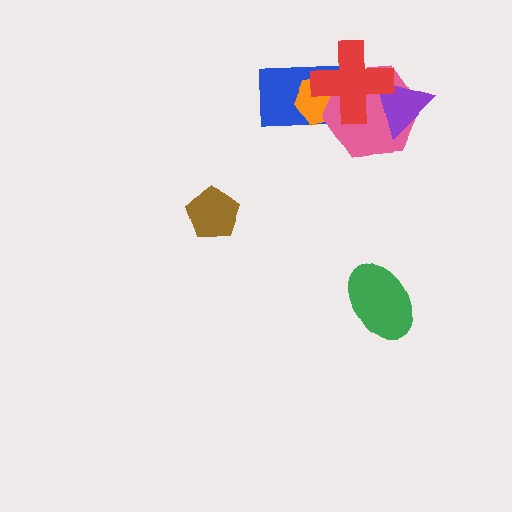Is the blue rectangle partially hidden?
Yes, it is partially covered by another shape.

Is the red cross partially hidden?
No, no other shape covers it.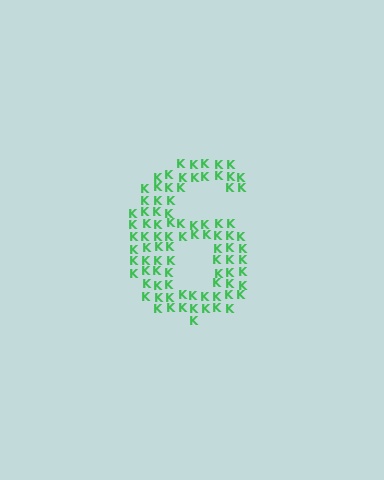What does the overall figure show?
The overall figure shows the digit 6.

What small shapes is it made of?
It is made of small letter K's.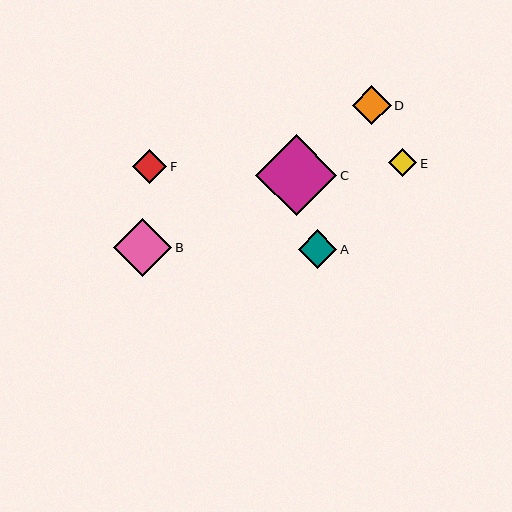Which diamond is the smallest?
Diamond E is the smallest with a size of approximately 28 pixels.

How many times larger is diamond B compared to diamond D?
Diamond B is approximately 1.5 times the size of diamond D.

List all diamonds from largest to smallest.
From largest to smallest: C, B, D, A, F, E.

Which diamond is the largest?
Diamond C is the largest with a size of approximately 81 pixels.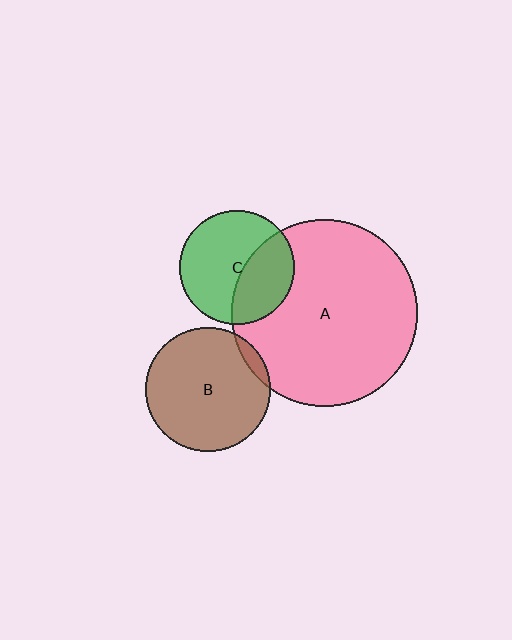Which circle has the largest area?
Circle A (pink).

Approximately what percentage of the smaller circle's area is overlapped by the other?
Approximately 35%.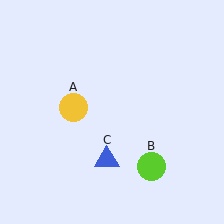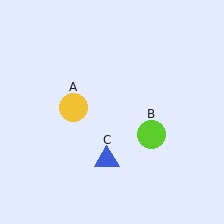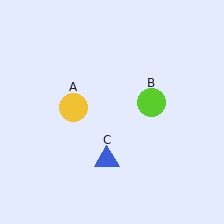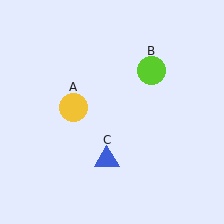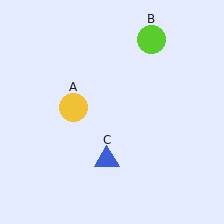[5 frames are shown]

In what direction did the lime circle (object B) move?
The lime circle (object B) moved up.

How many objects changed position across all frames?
1 object changed position: lime circle (object B).